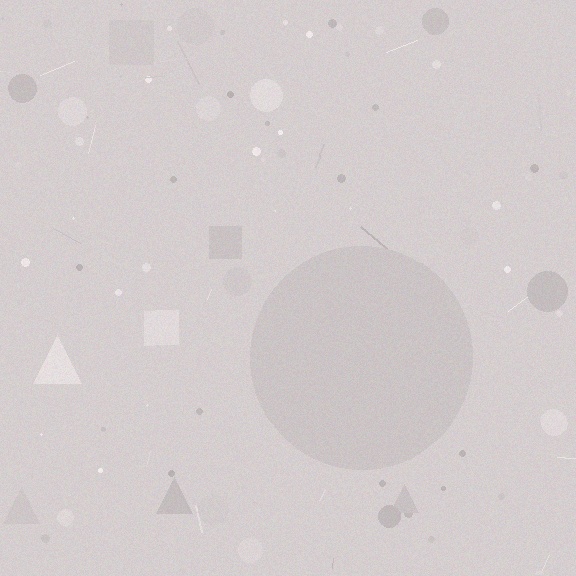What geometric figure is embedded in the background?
A circle is embedded in the background.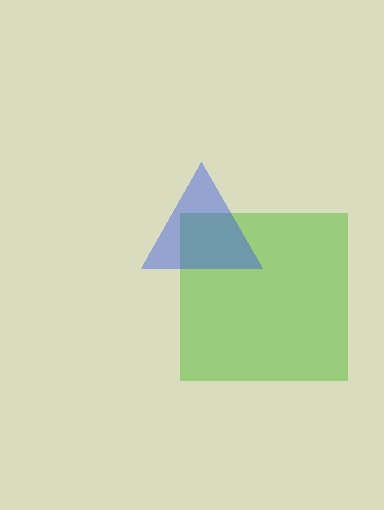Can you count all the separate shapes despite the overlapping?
Yes, there are 2 separate shapes.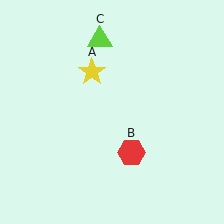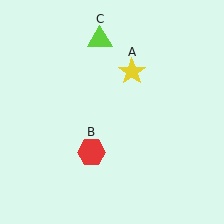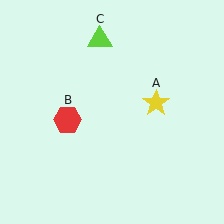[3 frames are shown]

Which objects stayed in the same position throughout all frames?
Lime triangle (object C) remained stationary.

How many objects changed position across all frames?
2 objects changed position: yellow star (object A), red hexagon (object B).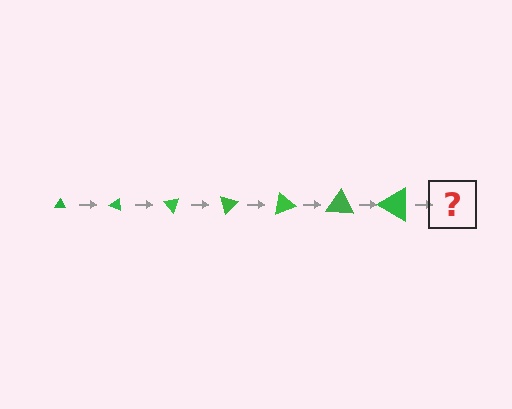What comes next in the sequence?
The next element should be a triangle, larger than the previous one and rotated 175 degrees from the start.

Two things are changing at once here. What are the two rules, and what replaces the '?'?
The two rules are that the triangle grows larger each step and it rotates 25 degrees each step. The '?' should be a triangle, larger than the previous one and rotated 175 degrees from the start.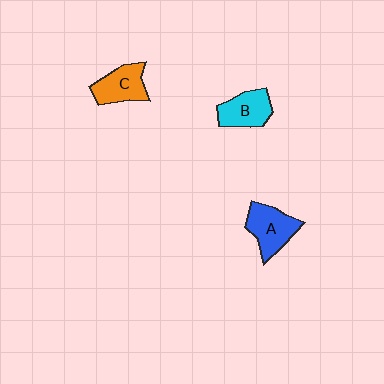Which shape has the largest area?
Shape A (blue).